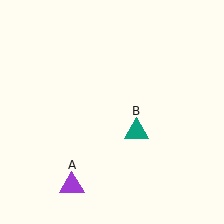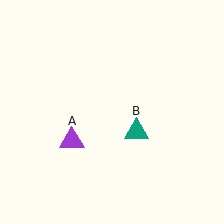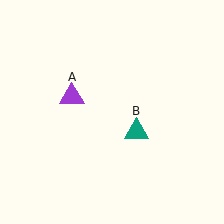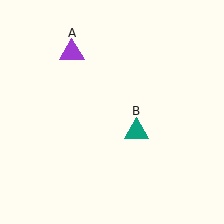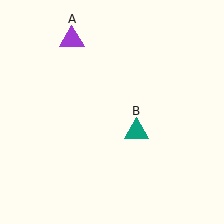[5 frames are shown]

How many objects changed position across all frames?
1 object changed position: purple triangle (object A).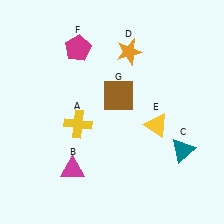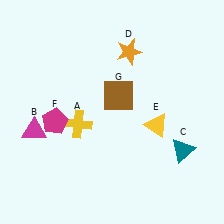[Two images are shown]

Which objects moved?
The objects that moved are: the magenta triangle (B), the magenta pentagon (F).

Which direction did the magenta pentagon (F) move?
The magenta pentagon (F) moved down.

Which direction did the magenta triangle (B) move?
The magenta triangle (B) moved up.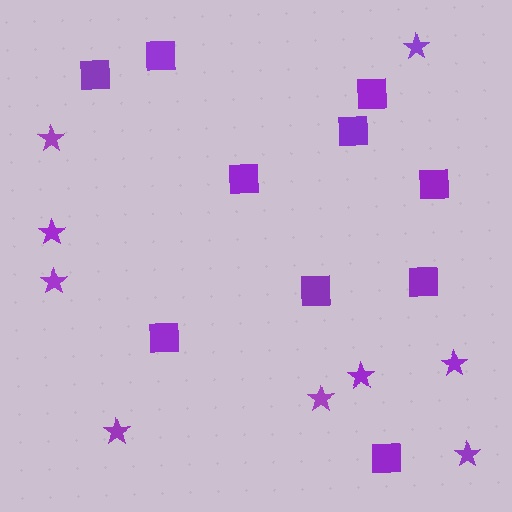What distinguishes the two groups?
There are 2 groups: one group of stars (9) and one group of squares (10).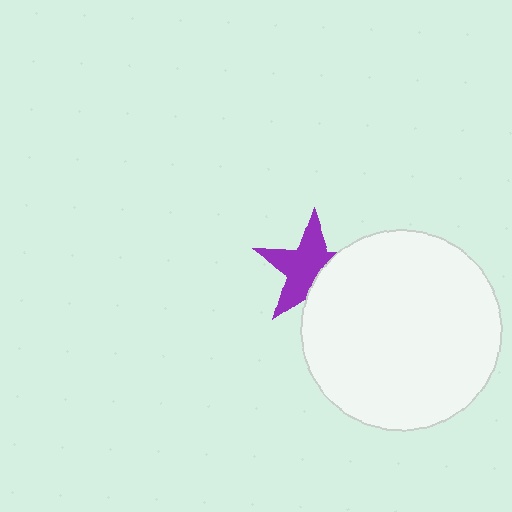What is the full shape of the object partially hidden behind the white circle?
The partially hidden object is a purple star.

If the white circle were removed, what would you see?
You would see the complete purple star.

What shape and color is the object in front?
The object in front is a white circle.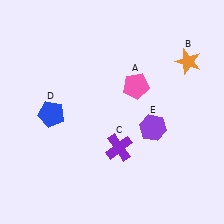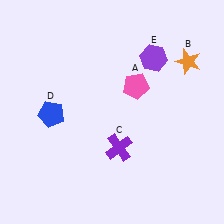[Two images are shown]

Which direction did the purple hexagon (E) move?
The purple hexagon (E) moved up.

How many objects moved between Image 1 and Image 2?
1 object moved between the two images.